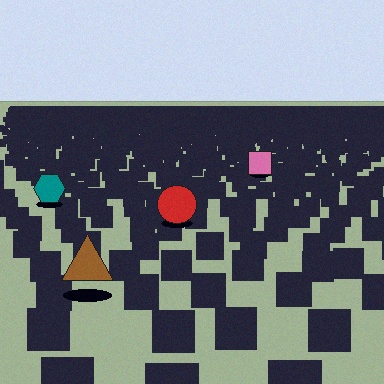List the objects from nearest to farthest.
From nearest to farthest: the brown triangle, the red circle, the teal hexagon, the pink square.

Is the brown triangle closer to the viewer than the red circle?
Yes. The brown triangle is closer — you can tell from the texture gradient: the ground texture is coarser near it.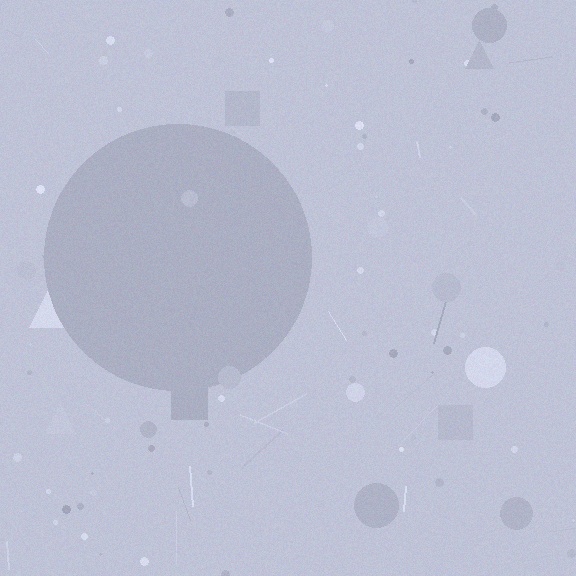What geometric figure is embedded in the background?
A circle is embedded in the background.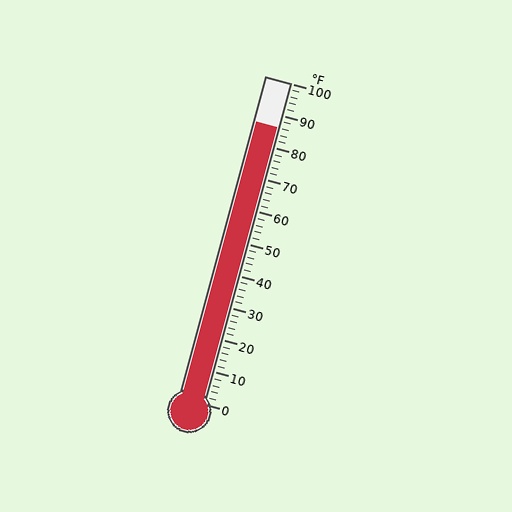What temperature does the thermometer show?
The thermometer shows approximately 86°F.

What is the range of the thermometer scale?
The thermometer scale ranges from 0°F to 100°F.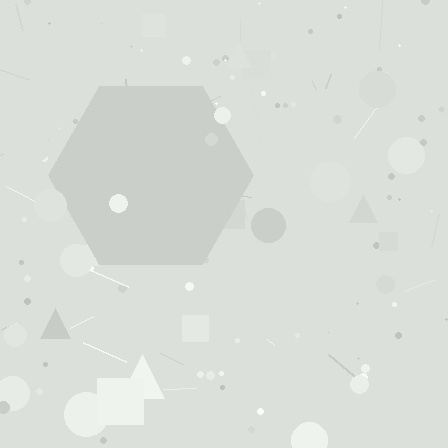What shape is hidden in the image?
A hexagon is hidden in the image.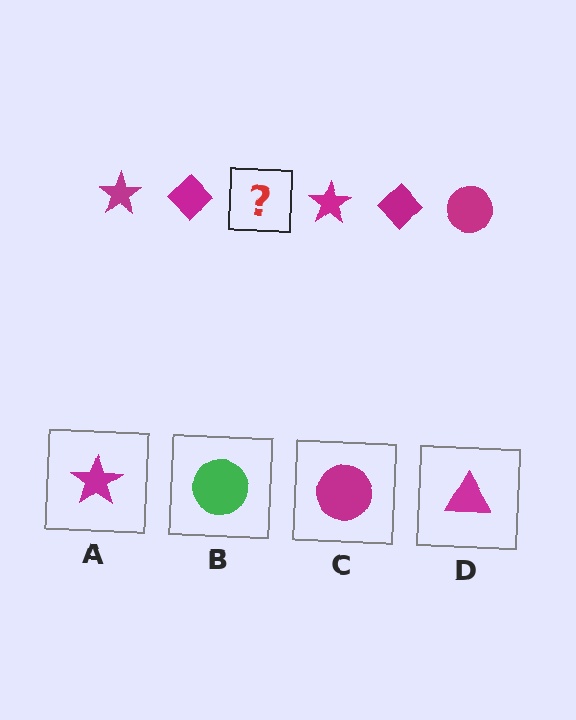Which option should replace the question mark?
Option C.